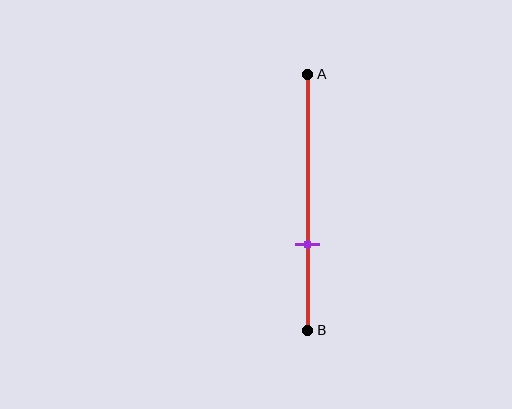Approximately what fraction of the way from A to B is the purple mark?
The purple mark is approximately 65% of the way from A to B.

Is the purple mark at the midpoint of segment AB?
No, the mark is at about 65% from A, not at the 50% midpoint.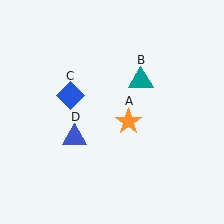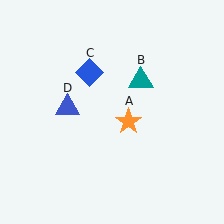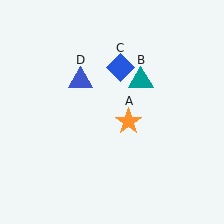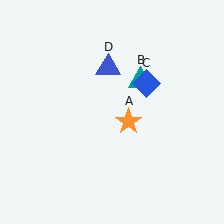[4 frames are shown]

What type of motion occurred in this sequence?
The blue diamond (object C), blue triangle (object D) rotated clockwise around the center of the scene.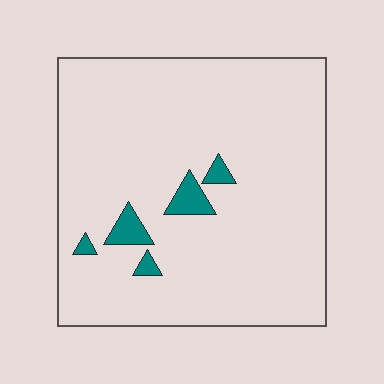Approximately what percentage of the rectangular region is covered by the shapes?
Approximately 5%.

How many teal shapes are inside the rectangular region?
5.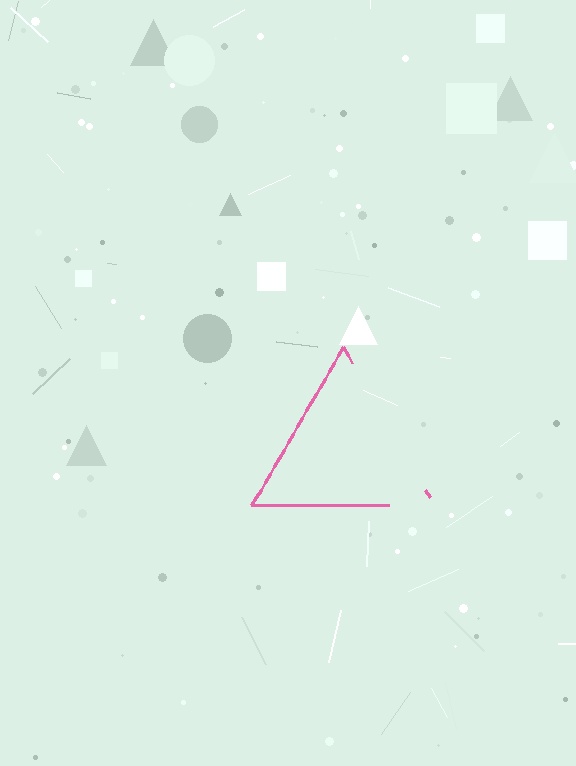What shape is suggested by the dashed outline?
The dashed outline suggests a triangle.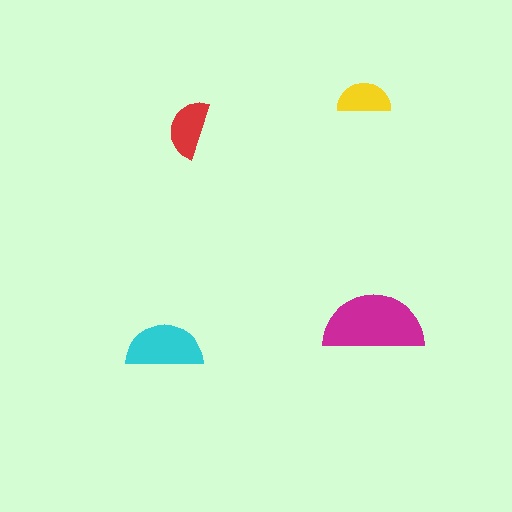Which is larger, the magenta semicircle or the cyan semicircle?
The magenta one.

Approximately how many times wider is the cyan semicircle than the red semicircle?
About 1.5 times wider.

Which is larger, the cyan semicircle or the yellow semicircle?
The cyan one.